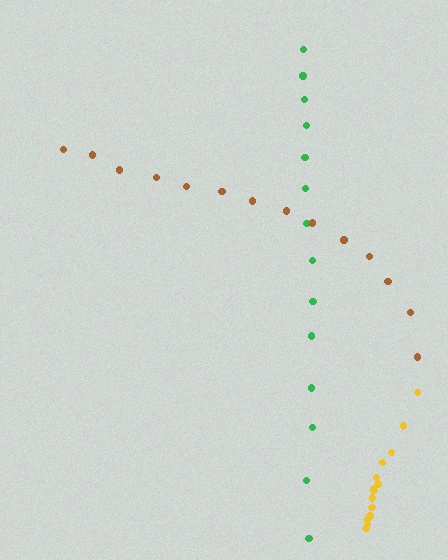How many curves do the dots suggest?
There are 3 distinct paths.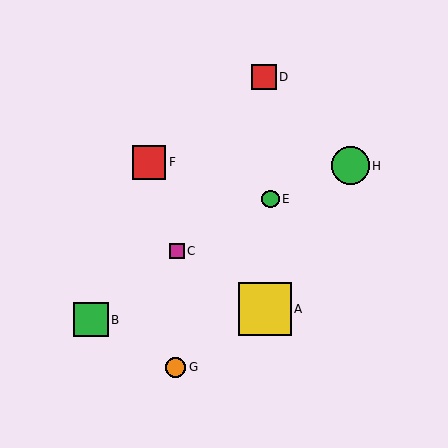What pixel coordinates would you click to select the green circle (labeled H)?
Click at (350, 166) to select the green circle H.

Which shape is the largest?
The yellow square (labeled A) is the largest.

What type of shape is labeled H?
Shape H is a green circle.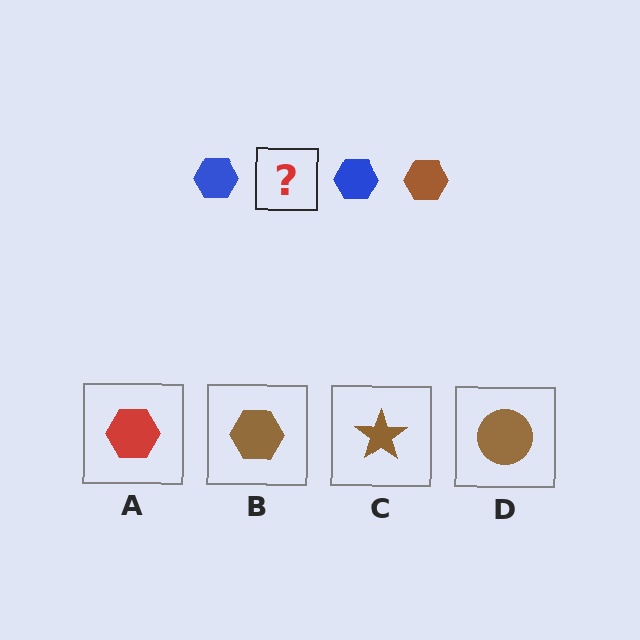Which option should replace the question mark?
Option B.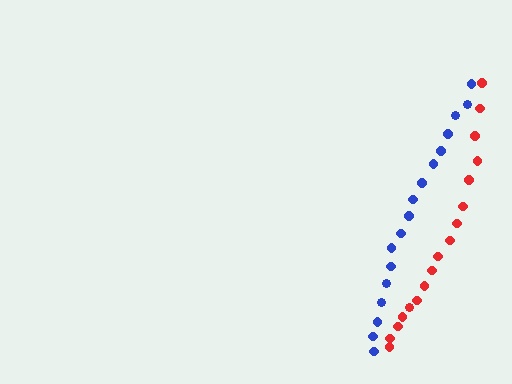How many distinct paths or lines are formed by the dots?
There are 2 distinct paths.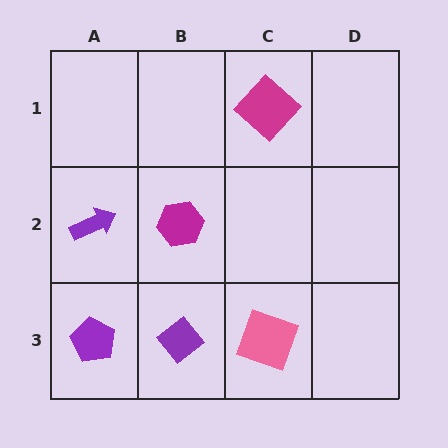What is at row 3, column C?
A pink square.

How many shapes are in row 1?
1 shape.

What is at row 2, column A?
A purple arrow.